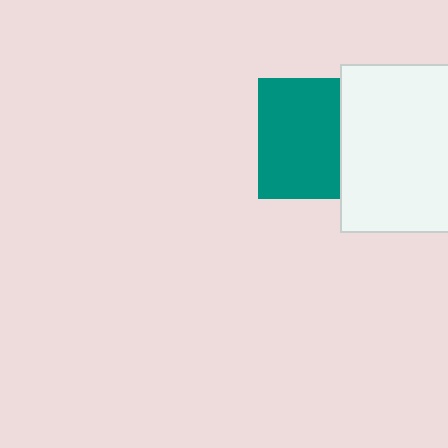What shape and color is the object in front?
The object in front is a white rectangle.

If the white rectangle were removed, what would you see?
You would see the complete teal square.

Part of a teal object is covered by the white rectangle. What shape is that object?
It is a square.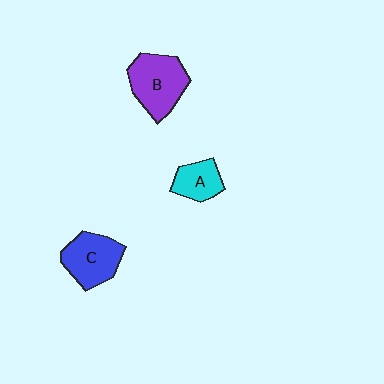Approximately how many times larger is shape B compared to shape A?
Approximately 1.8 times.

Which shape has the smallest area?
Shape A (cyan).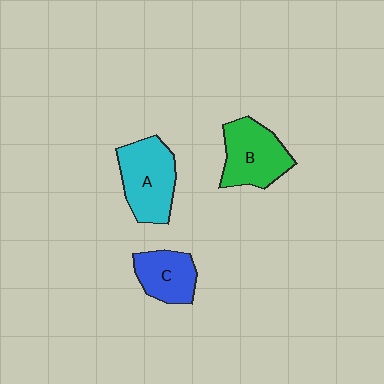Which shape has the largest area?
Shape A (cyan).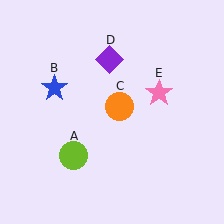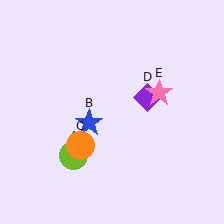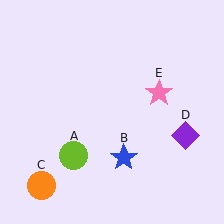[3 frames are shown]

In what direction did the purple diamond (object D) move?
The purple diamond (object D) moved down and to the right.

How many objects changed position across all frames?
3 objects changed position: blue star (object B), orange circle (object C), purple diamond (object D).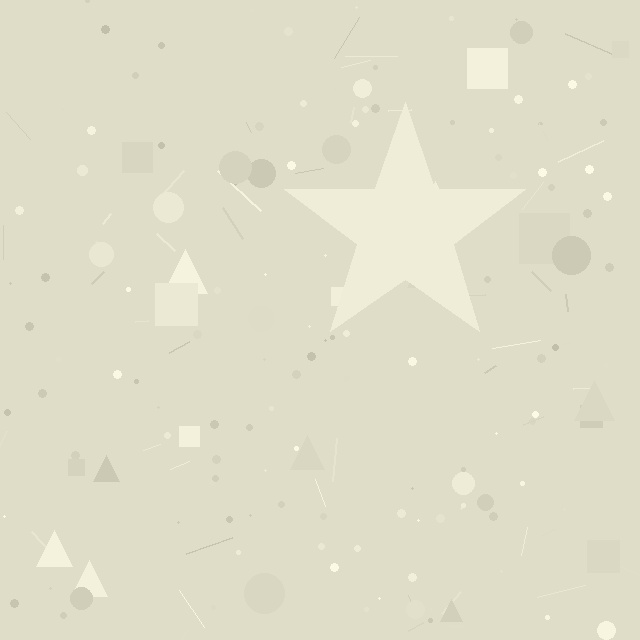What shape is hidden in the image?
A star is hidden in the image.